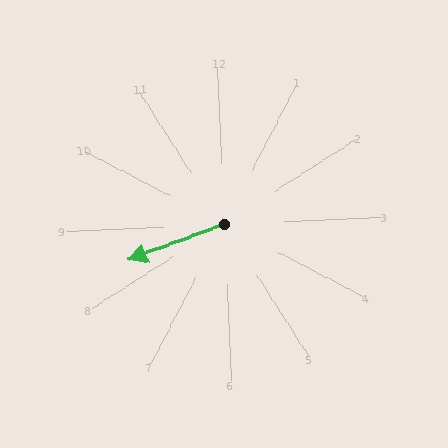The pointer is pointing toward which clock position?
Roughly 8 o'clock.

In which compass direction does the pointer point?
West.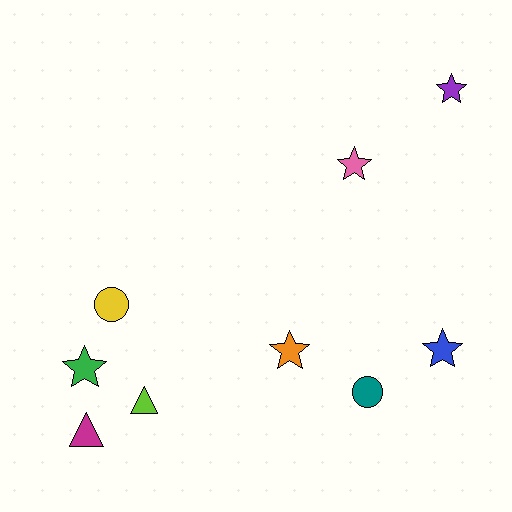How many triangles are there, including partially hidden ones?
There are 2 triangles.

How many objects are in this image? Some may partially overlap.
There are 9 objects.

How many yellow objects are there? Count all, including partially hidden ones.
There is 1 yellow object.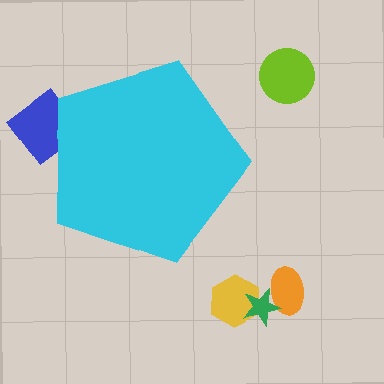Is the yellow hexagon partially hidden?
No, the yellow hexagon is fully visible.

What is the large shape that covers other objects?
A cyan pentagon.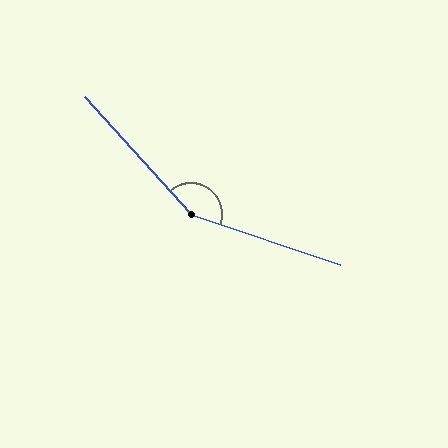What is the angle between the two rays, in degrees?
Approximately 151 degrees.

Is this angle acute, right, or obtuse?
It is obtuse.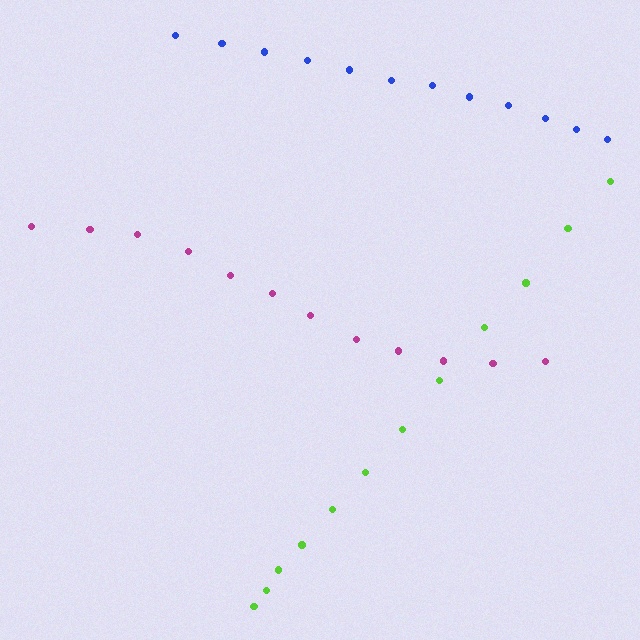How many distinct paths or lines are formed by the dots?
There are 3 distinct paths.